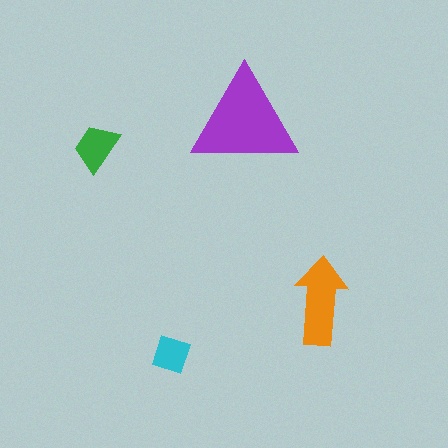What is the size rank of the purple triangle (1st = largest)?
1st.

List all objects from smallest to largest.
The cyan square, the green trapezoid, the orange arrow, the purple triangle.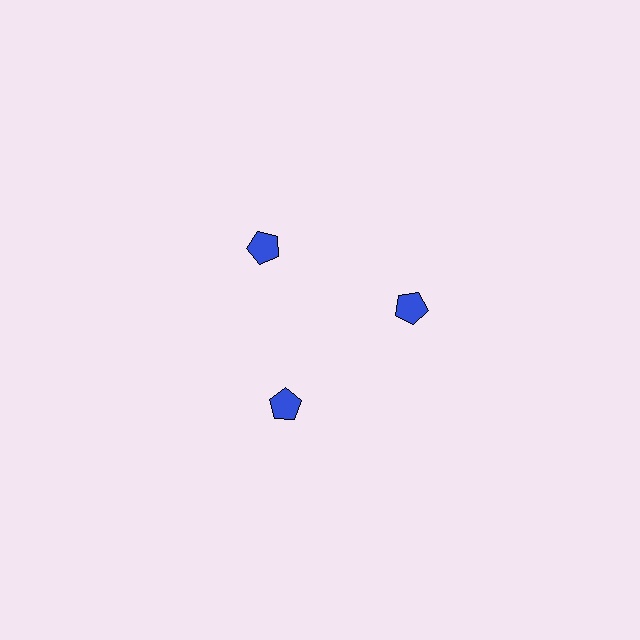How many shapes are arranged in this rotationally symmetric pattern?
There are 3 shapes, arranged in 3 groups of 1.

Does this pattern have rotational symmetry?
Yes, this pattern has 3-fold rotational symmetry. It looks the same after rotating 120 degrees around the center.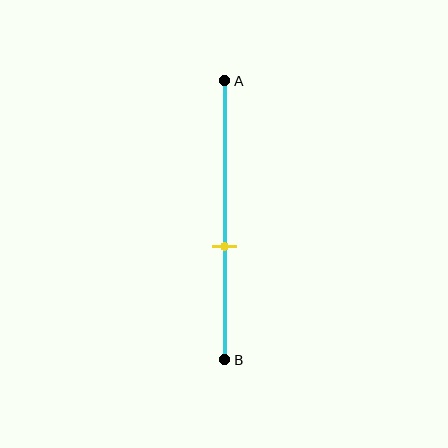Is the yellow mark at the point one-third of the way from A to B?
No, the mark is at about 60% from A, not at the 33% one-third point.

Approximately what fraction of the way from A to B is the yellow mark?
The yellow mark is approximately 60% of the way from A to B.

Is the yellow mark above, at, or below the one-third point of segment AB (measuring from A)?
The yellow mark is below the one-third point of segment AB.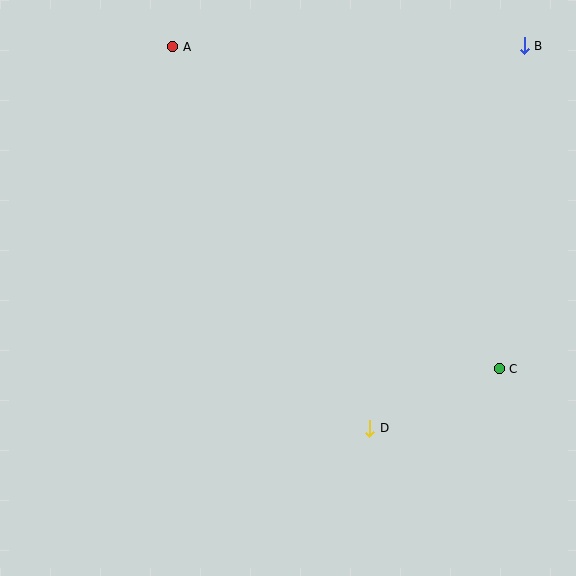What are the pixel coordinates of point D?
Point D is at (370, 428).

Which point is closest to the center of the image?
Point D at (370, 428) is closest to the center.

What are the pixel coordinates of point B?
Point B is at (524, 46).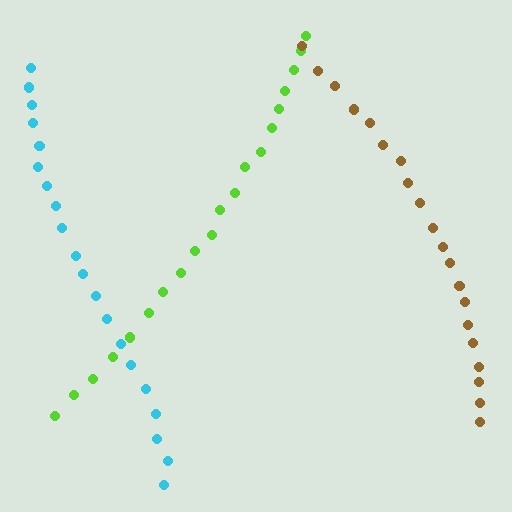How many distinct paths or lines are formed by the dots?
There are 3 distinct paths.